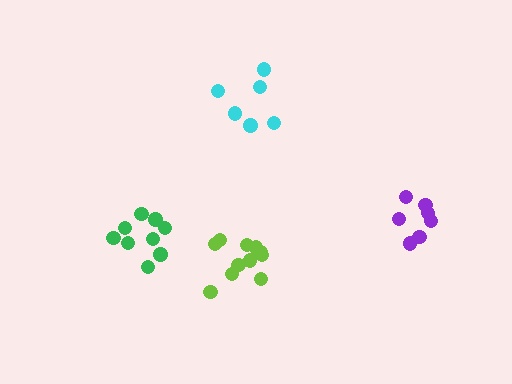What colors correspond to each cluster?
The clusters are colored: green, lime, cyan, purple.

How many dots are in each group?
Group 1: 9 dots, Group 2: 11 dots, Group 3: 6 dots, Group 4: 8 dots (34 total).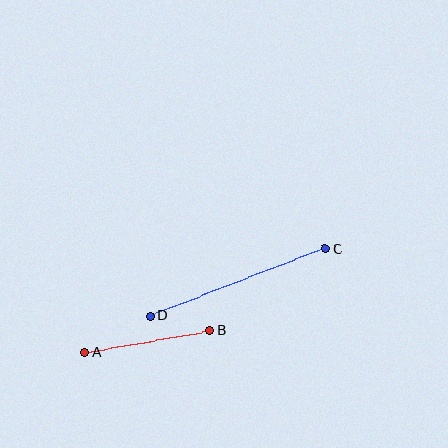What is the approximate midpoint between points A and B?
The midpoint is at approximately (147, 341) pixels.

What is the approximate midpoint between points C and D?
The midpoint is at approximately (238, 282) pixels.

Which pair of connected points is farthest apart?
Points C and D are farthest apart.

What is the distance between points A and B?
The distance is approximately 127 pixels.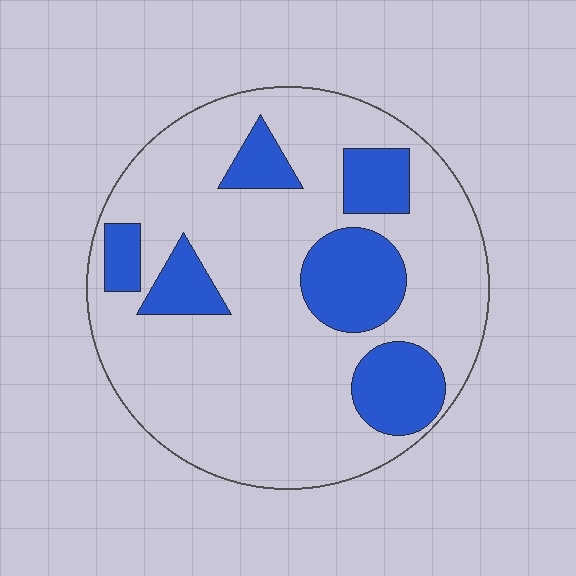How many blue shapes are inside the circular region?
6.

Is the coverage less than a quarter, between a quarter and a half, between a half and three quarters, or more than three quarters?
Less than a quarter.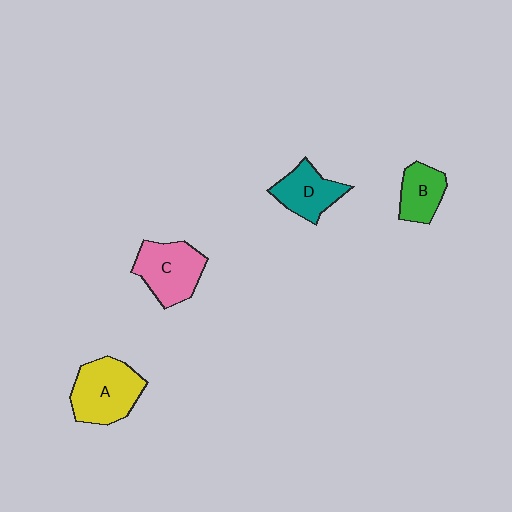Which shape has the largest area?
Shape A (yellow).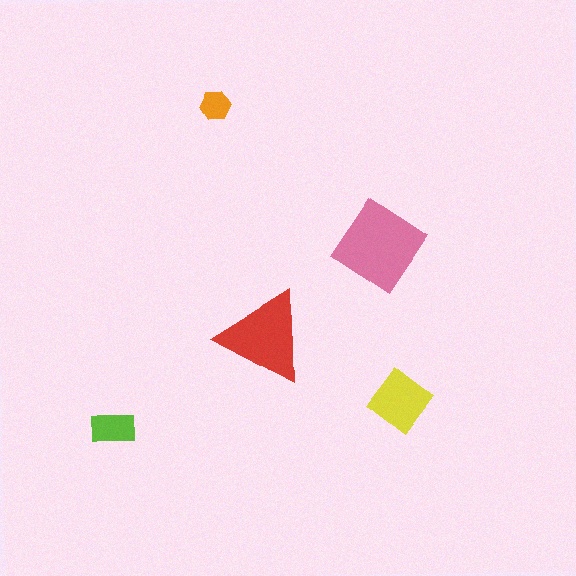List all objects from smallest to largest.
The orange hexagon, the lime rectangle, the yellow diamond, the red triangle, the pink diamond.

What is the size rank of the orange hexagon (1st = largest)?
5th.